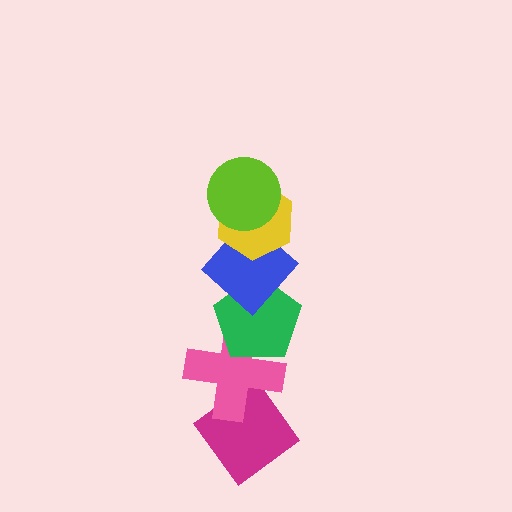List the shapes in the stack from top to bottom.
From top to bottom: the lime circle, the yellow hexagon, the blue diamond, the green pentagon, the pink cross, the magenta diamond.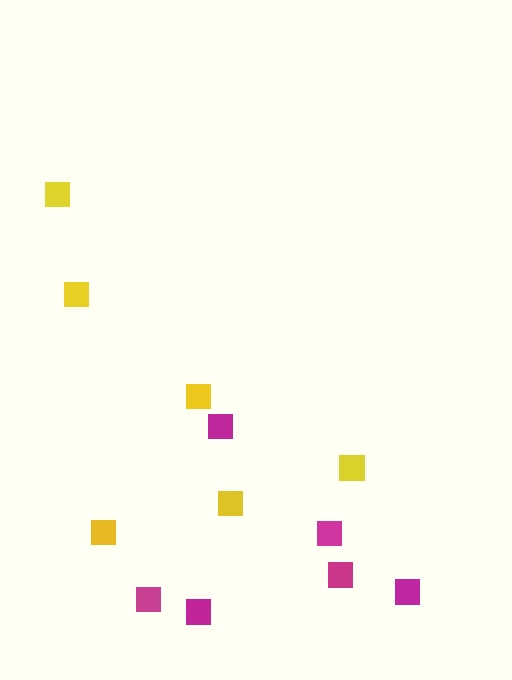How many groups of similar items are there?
There are 2 groups: one group of yellow squares (6) and one group of magenta squares (6).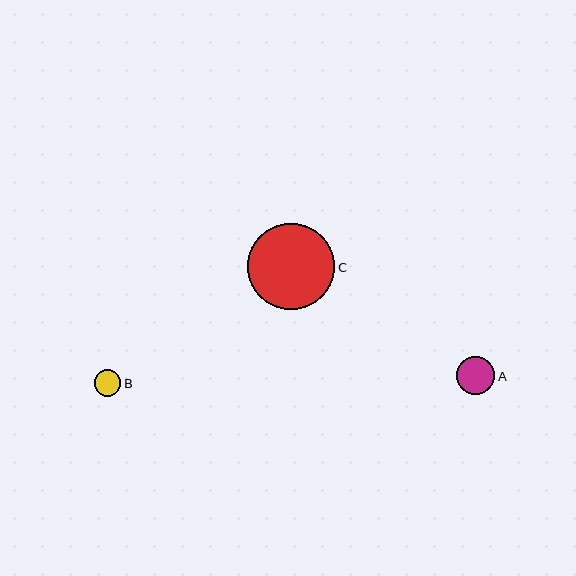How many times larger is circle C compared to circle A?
Circle C is approximately 2.3 times the size of circle A.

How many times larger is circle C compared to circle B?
Circle C is approximately 3.3 times the size of circle B.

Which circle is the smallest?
Circle B is the smallest with a size of approximately 27 pixels.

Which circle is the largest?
Circle C is the largest with a size of approximately 87 pixels.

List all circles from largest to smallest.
From largest to smallest: C, A, B.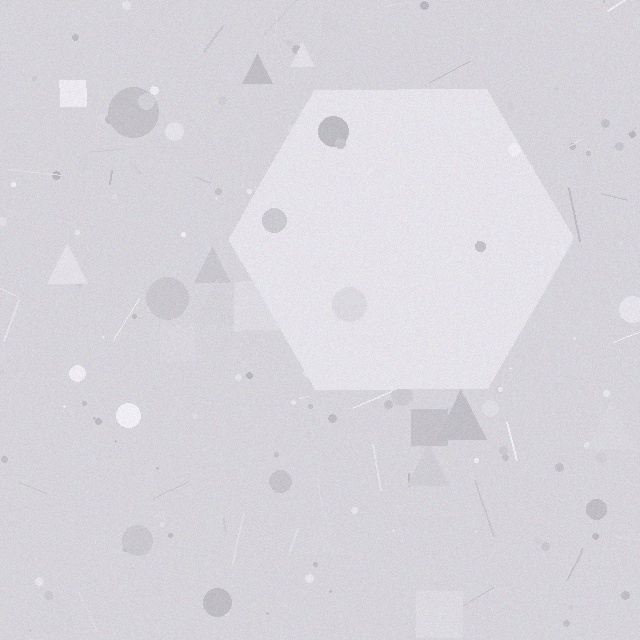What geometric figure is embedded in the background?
A hexagon is embedded in the background.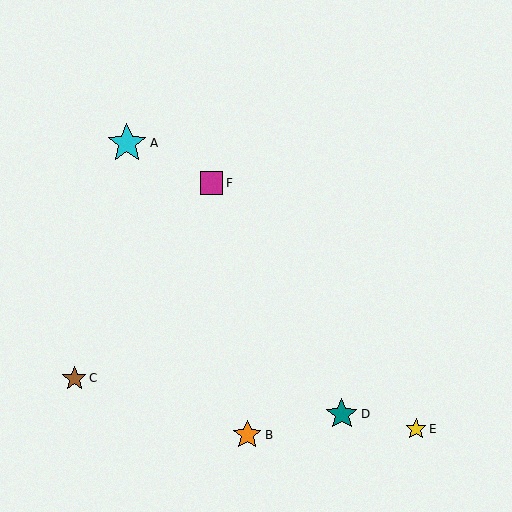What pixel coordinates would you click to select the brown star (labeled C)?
Click at (74, 378) to select the brown star C.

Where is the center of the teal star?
The center of the teal star is at (342, 414).